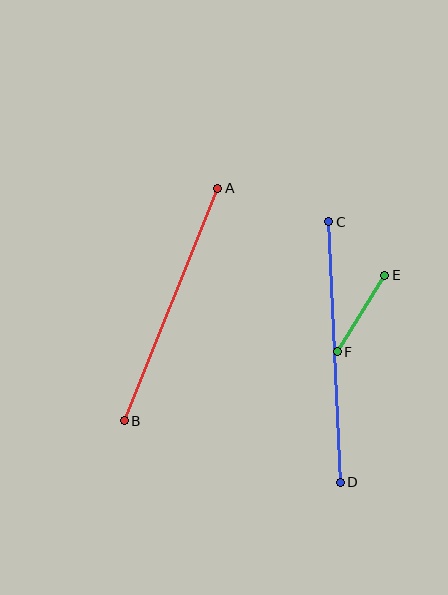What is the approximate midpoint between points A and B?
The midpoint is at approximately (171, 304) pixels.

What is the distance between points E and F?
The distance is approximately 90 pixels.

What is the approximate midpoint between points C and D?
The midpoint is at approximately (335, 352) pixels.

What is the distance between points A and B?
The distance is approximately 250 pixels.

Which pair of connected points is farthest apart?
Points C and D are farthest apart.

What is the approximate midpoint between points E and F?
The midpoint is at approximately (361, 314) pixels.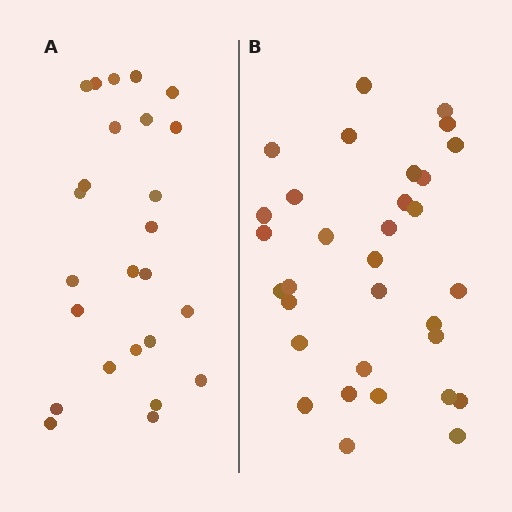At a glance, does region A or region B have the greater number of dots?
Region B (the right region) has more dots.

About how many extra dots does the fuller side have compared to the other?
Region B has roughly 8 or so more dots than region A.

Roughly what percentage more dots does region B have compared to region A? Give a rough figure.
About 30% more.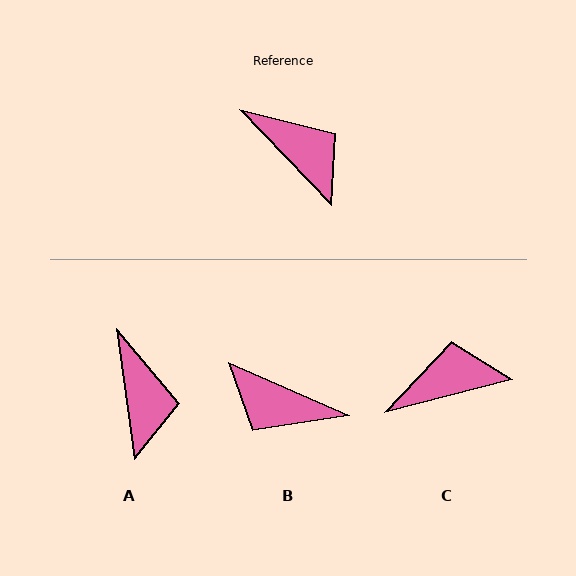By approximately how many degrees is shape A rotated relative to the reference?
Approximately 36 degrees clockwise.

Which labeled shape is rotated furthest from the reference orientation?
B, about 157 degrees away.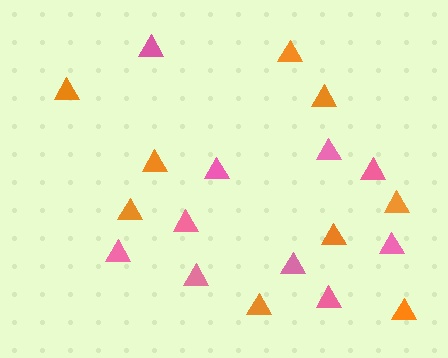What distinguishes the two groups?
There are 2 groups: one group of pink triangles (10) and one group of orange triangles (9).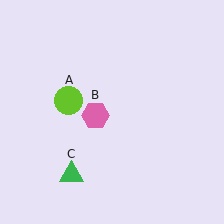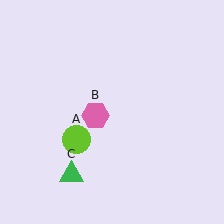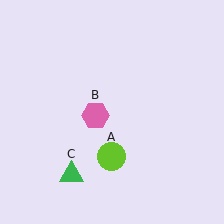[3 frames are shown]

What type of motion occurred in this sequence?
The lime circle (object A) rotated counterclockwise around the center of the scene.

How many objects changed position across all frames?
1 object changed position: lime circle (object A).